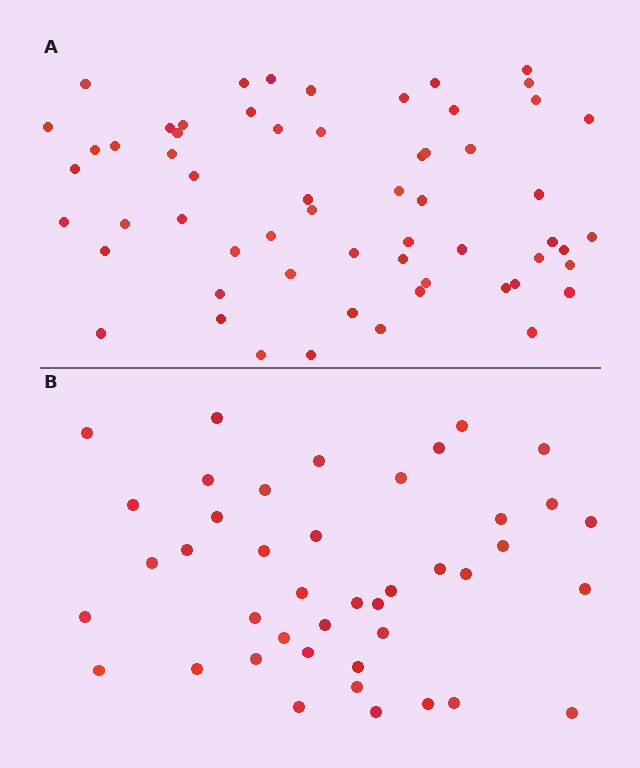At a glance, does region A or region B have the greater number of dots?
Region A (the top region) has more dots.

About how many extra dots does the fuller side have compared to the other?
Region A has approximately 20 more dots than region B.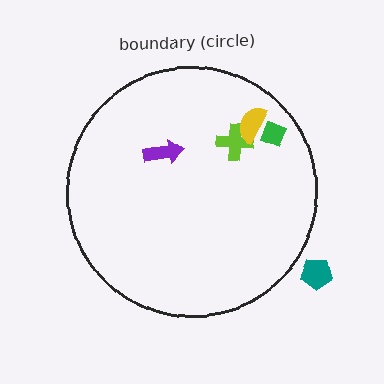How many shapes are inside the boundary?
4 inside, 1 outside.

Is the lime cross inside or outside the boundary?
Inside.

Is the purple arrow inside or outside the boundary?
Inside.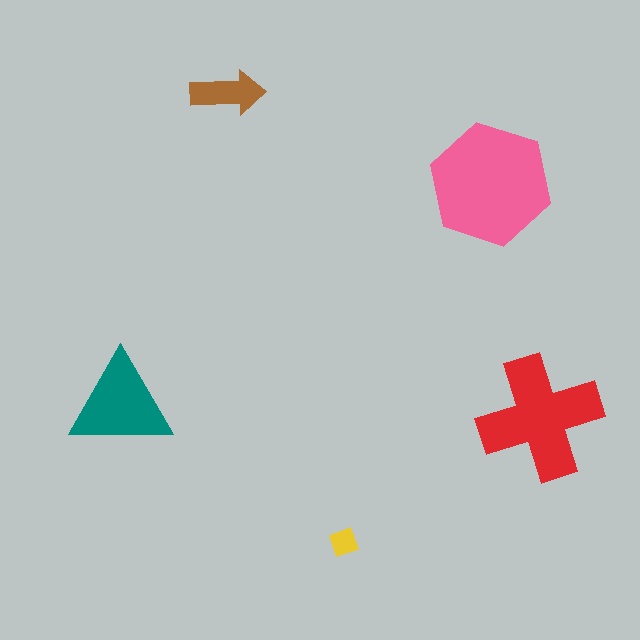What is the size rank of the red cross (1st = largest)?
2nd.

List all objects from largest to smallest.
The pink hexagon, the red cross, the teal triangle, the brown arrow, the yellow diamond.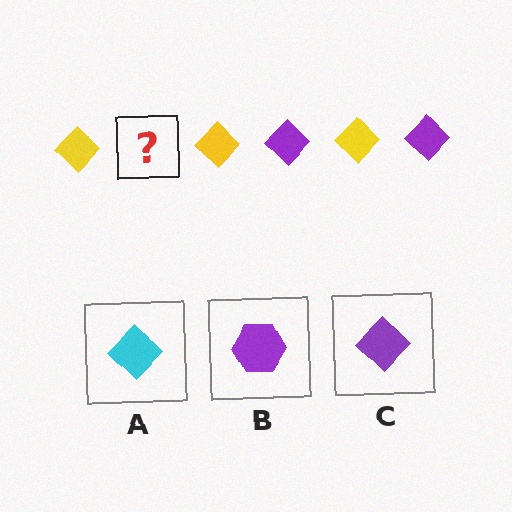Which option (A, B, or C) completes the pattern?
C.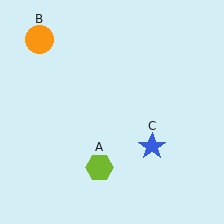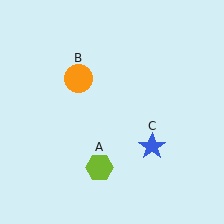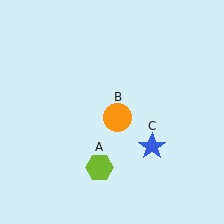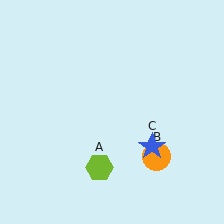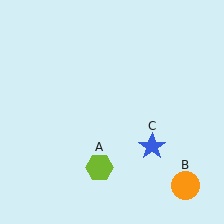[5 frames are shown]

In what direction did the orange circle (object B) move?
The orange circle (object B) moved down and to the right.